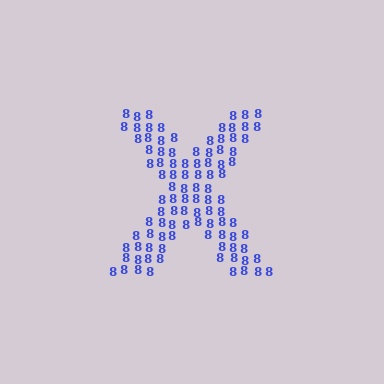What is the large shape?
The large shape is the letter X.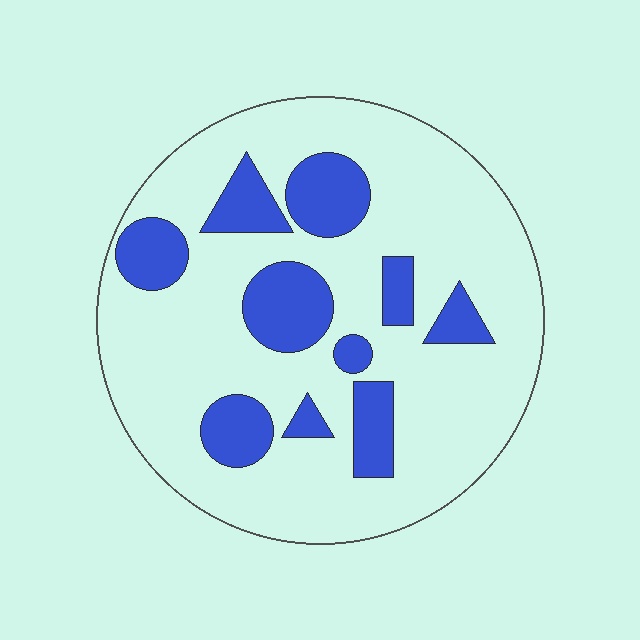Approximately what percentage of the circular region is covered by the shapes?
Approximately 25%.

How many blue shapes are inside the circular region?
10.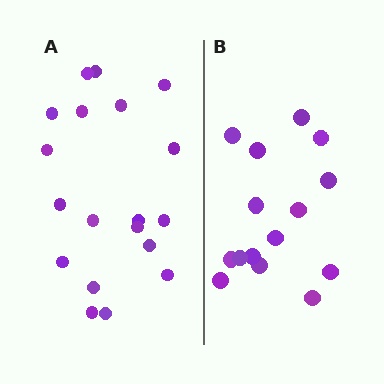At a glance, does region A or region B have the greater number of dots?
Region A (the left region) has more dots.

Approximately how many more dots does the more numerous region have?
Region A has about 4 more dots than region B.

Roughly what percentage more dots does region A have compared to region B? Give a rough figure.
About 25% more.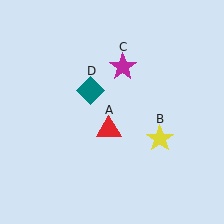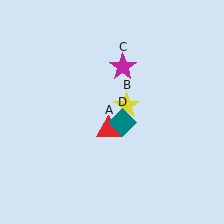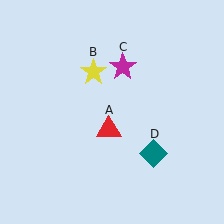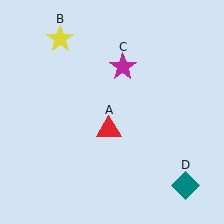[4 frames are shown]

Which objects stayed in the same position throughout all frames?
Red triangle (object A) and magenta star (object C) remained stationary.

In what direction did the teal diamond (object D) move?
The teal diamond (object D) moved down and to the right.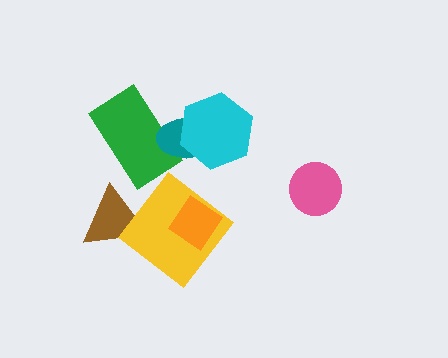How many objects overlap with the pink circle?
0 objects overlap with the pink circle.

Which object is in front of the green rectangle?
The teal ellipse is in front of the green rectangle.